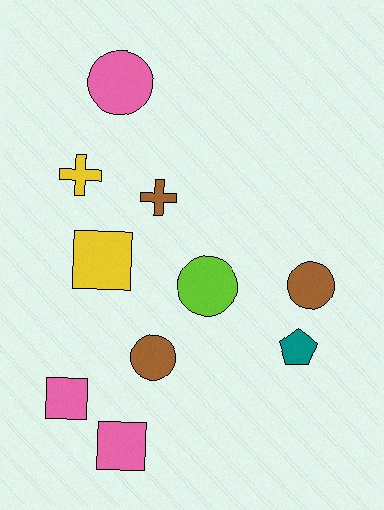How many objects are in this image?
There are 10 objects.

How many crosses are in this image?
There are 2 crosses.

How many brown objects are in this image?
There are 3 brown objects.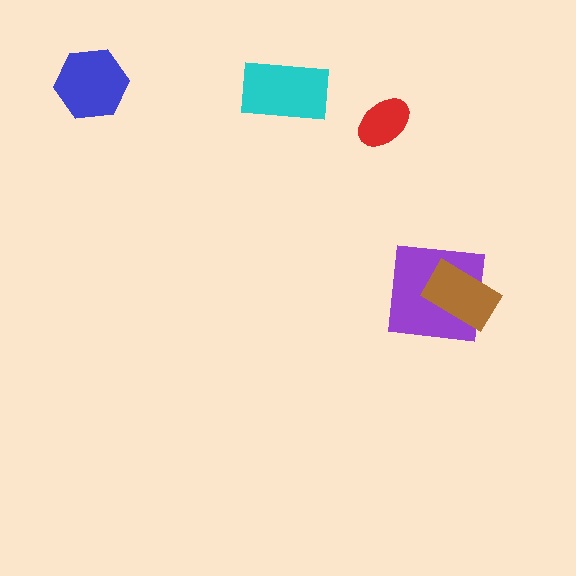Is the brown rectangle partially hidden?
No, no other shape covers it.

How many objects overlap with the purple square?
1 object overlaps with the purple square.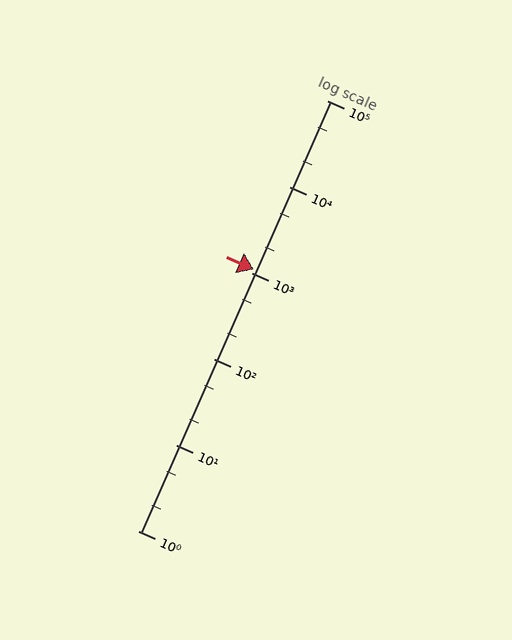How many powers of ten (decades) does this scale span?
The scale spans 5 decades, from 1 to 100000.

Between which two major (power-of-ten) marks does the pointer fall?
The pointer is between 1000 and 10000.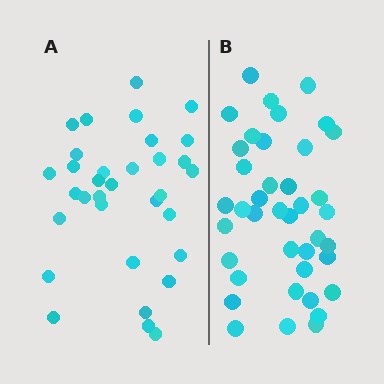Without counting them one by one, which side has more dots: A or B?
Region B (the right region) has more dots.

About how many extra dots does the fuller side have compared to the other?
Region B has roughly 8 or so more dots than region A.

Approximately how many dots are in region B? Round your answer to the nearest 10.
About 40 dots.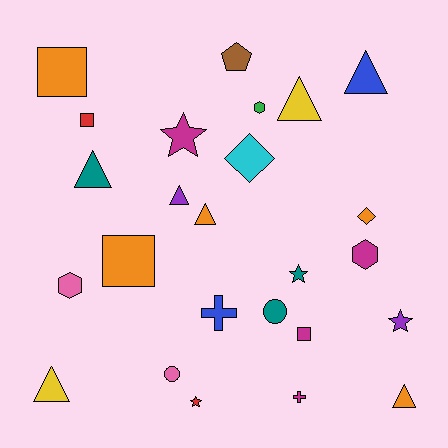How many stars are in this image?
There are 4 stars.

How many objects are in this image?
There are 25 objects.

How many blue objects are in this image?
There are 2 blue objects.